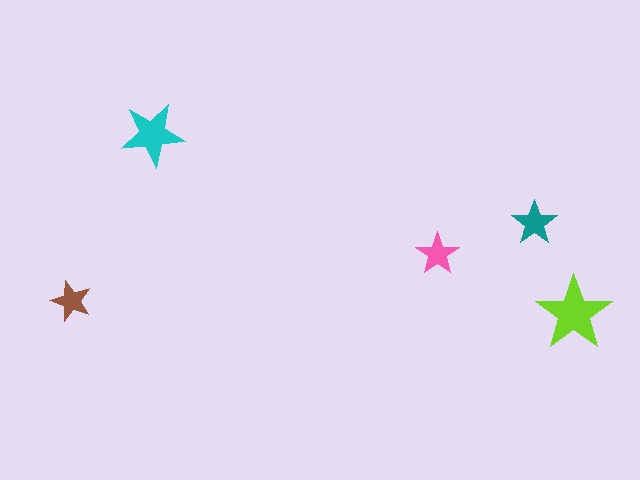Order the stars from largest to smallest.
the lime one, the cyan one, the teal one, the pink one, the brown one.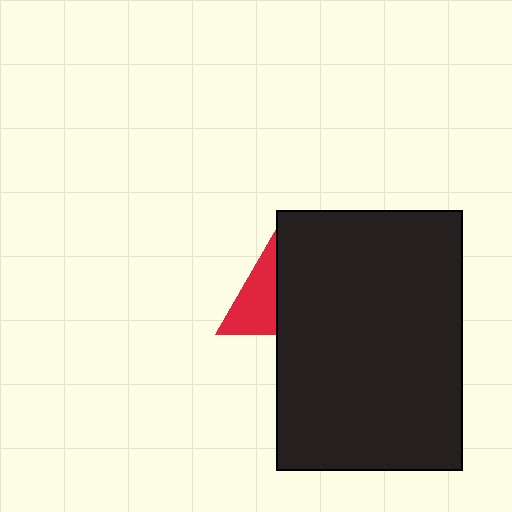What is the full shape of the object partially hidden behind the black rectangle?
The partially hidden object is a red triangle.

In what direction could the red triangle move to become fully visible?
The red triangle could move left. That would shift it out from behind the black rectangle entirely.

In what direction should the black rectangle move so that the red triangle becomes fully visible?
The black rectangle should move right. That is the shortest direction to clear the overlap and leave the red triangle fully visible.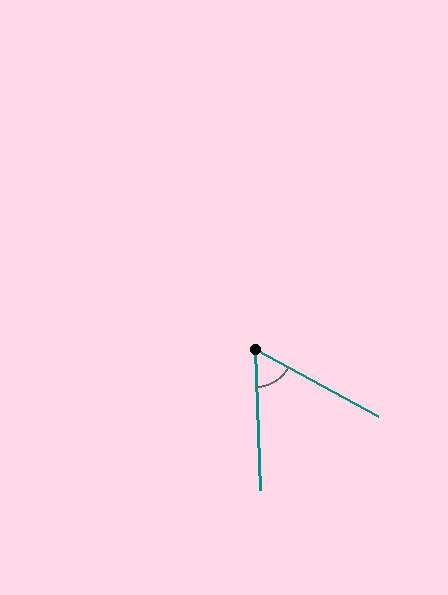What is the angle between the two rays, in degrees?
Approximately 60 degrees.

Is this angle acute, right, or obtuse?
It is acute.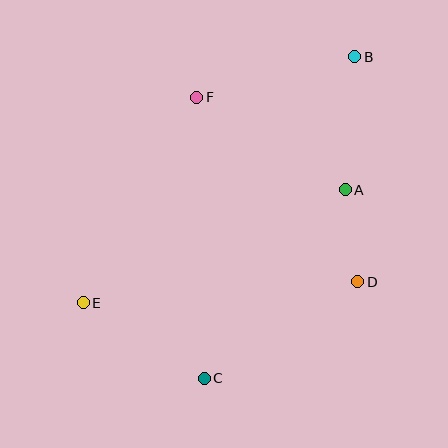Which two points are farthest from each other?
Points B and E are farthest from each other.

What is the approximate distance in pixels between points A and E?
The distance between A and E is approximately 285 pixels.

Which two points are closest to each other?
Points A and D are closest to each other.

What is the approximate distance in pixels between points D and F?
The distance between D and F is approximately 245 pixels.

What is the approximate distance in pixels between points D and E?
The distance between D and E is approximately 276 pixels.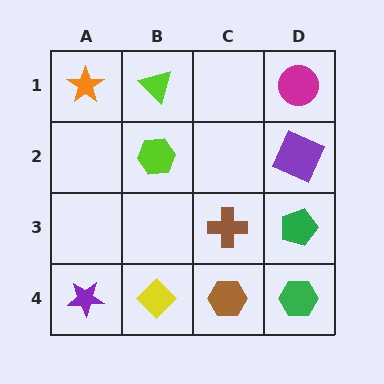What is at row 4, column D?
A green hexagon.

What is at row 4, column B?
A yellow diamond.